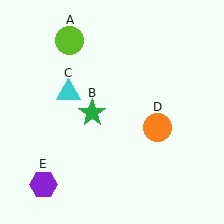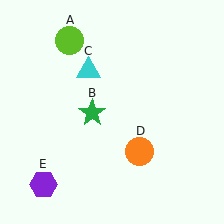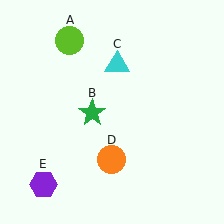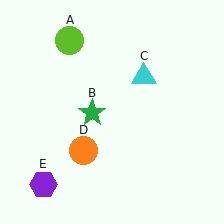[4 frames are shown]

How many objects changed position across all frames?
2 objects changed position: cyan triangle (object C), orange circle (object D).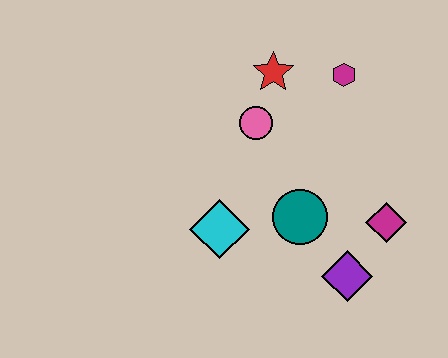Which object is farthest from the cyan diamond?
The magenta hexagon is farthest from the cyan diamond.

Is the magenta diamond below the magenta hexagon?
Yes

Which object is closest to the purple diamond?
The magenta diamond is closest to the purple diamond.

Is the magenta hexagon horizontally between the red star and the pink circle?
No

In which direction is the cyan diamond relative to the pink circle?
The cyan diamond is below the pink circle.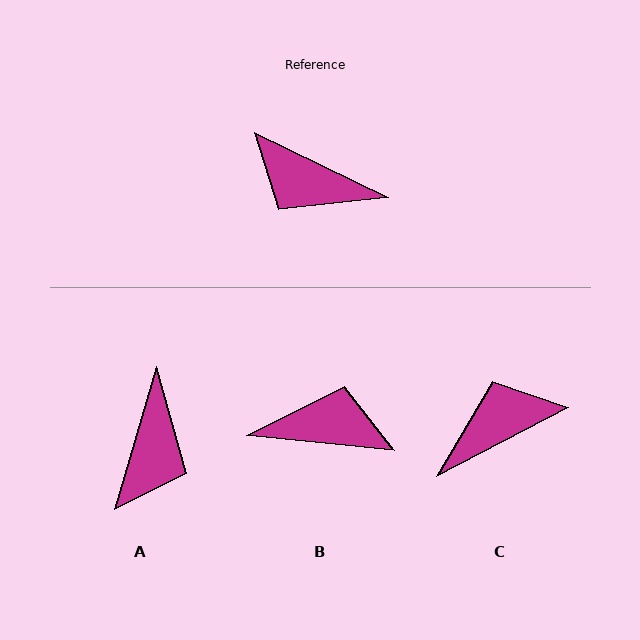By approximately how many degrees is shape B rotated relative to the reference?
Approximately 160 degrees clockwise.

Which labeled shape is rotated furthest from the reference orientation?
B, about 160 degrees away.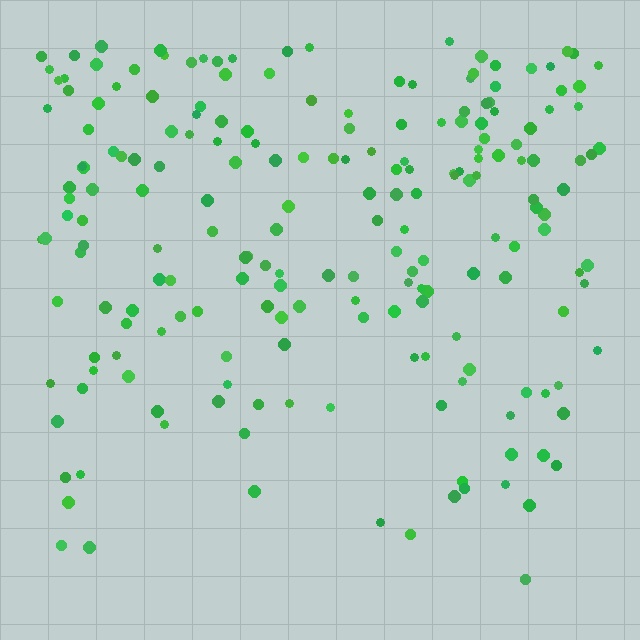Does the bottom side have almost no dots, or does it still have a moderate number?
Still a moderate number, just noticeably fewer than the top.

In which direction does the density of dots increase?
From bottom to top, with the top side densest.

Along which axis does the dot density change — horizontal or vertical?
Vertical.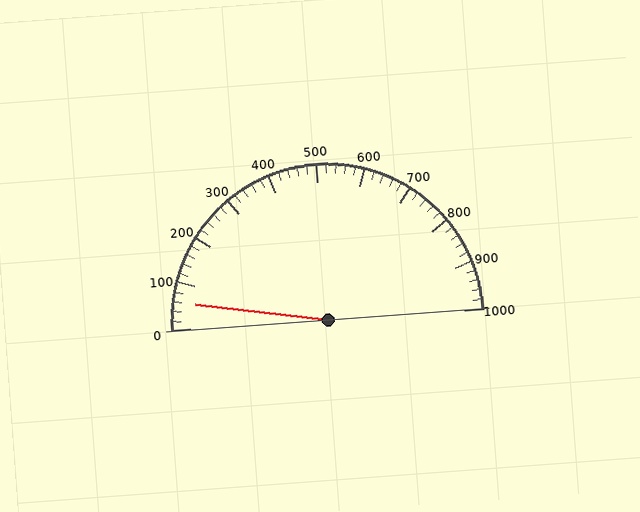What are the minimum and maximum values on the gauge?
The gauge ranges from 0 to 1000.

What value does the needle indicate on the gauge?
The needle indicates approximately 60.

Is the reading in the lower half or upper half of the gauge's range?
The reading is in the lower half of the range (0 to 1000).